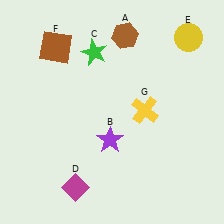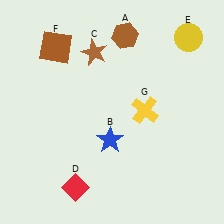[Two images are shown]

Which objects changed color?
B changed from purple to blue. C changed from green to brown. D changed from magenta to red.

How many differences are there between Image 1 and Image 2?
There are 3 differences between the two images.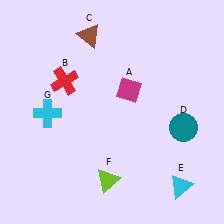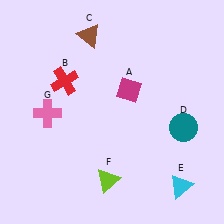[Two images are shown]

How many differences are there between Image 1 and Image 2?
There is 1 difference between the two images.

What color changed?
The cross (G) changed from cyan in Image 1 to pink in Image 2.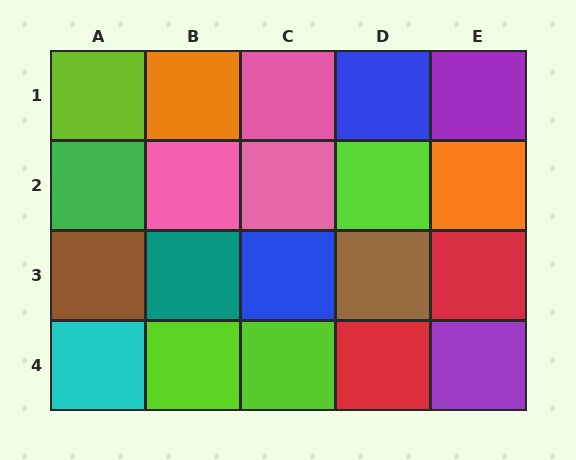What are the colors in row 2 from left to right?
Green, pink, pink, lime, orange.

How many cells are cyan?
1 cell is cyan.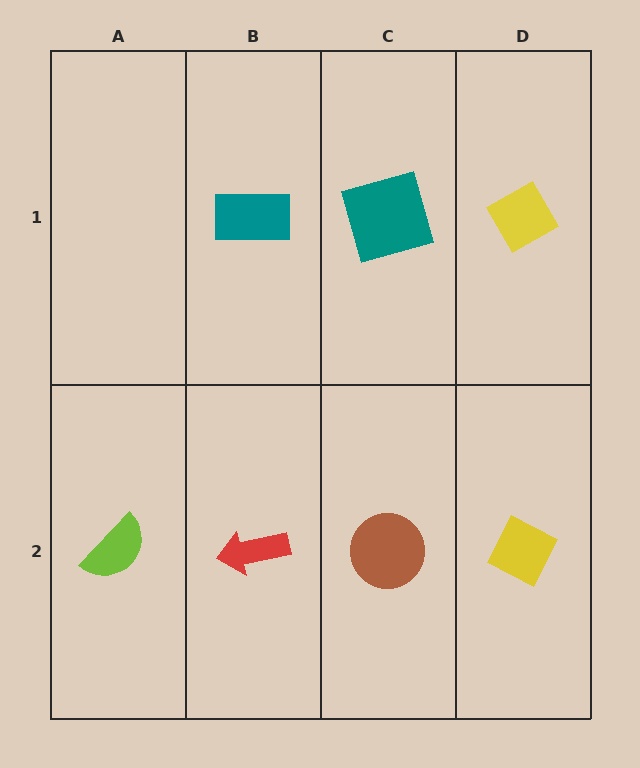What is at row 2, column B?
A red arrow.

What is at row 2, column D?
A yellow diamond.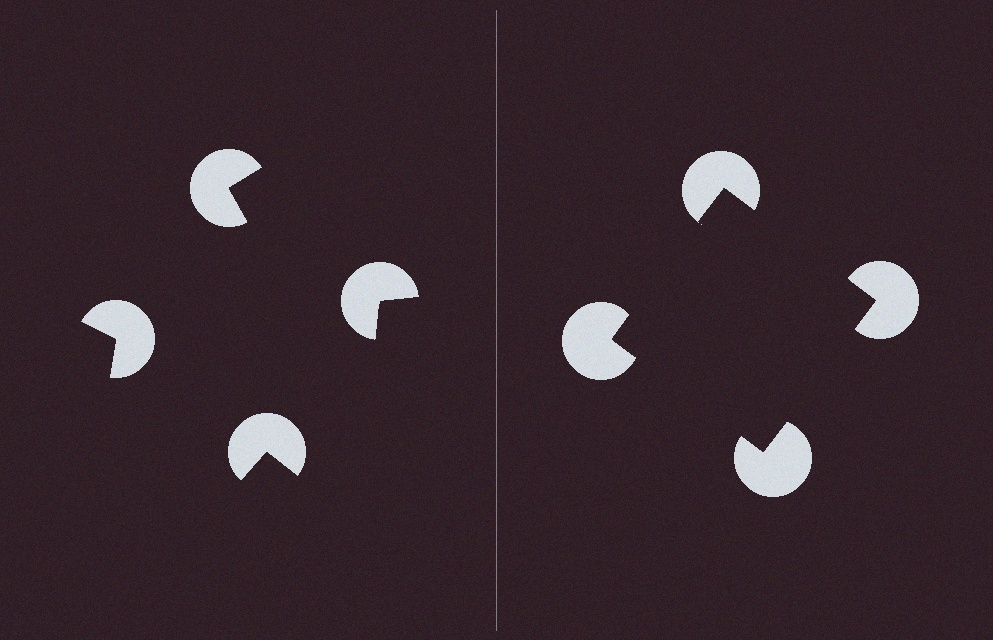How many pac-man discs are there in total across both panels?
8 — 4 on each side.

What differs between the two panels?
The pac-man discs are positioned identically on both sides; only the wedge orientations differ. On the right they align to a square; on the left they are misaligned.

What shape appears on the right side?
An illusory square.